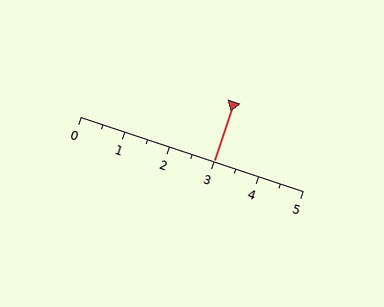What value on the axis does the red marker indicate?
The marker indicates approximately 3.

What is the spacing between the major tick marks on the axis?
The major ticks are spaced 1 apart.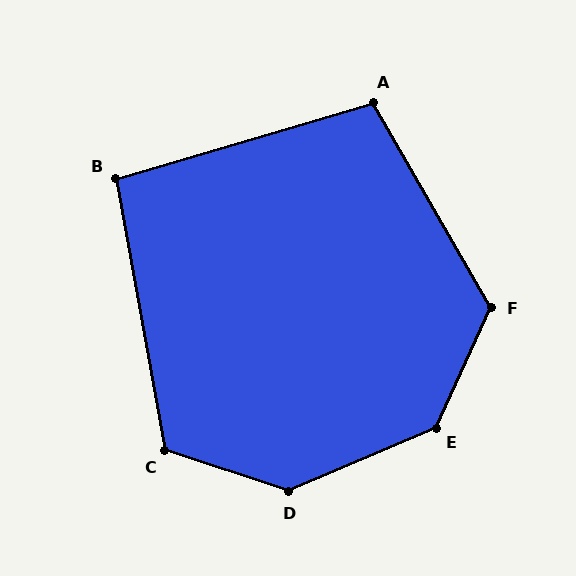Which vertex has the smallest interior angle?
B, at approximately 96 degrees.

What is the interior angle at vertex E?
Approximately 138 degrees (obtuse).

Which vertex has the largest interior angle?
D, at approximately 138 degrees.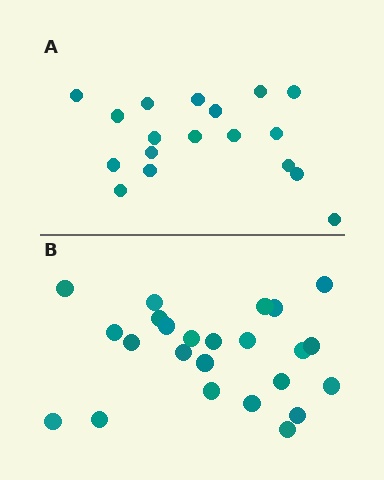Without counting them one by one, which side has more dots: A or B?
Region B (the bottom region) has more dots.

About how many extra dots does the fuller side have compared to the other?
Region B has about 6 more dots than region A.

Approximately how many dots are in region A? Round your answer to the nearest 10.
About 20 dots. (The exact count is 18, which rounds to 20.)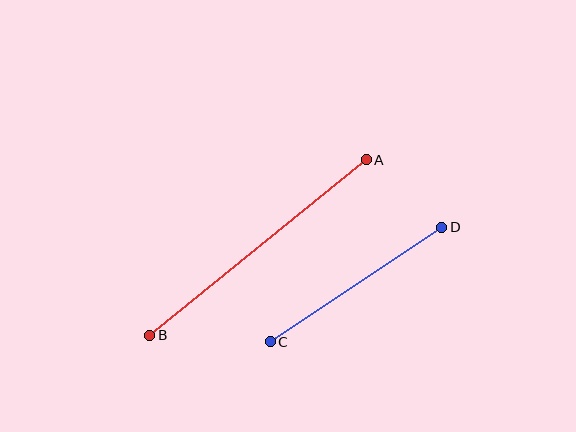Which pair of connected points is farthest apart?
Points A and B are farthest apart.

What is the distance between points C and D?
The distance is approximately 206 pixels.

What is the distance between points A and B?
The distance is approximately 279 pixels.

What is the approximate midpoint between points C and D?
The midpoint is at approximately (356, 285) pixels.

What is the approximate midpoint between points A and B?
The midpoint is at approximately (258, 247) pixels.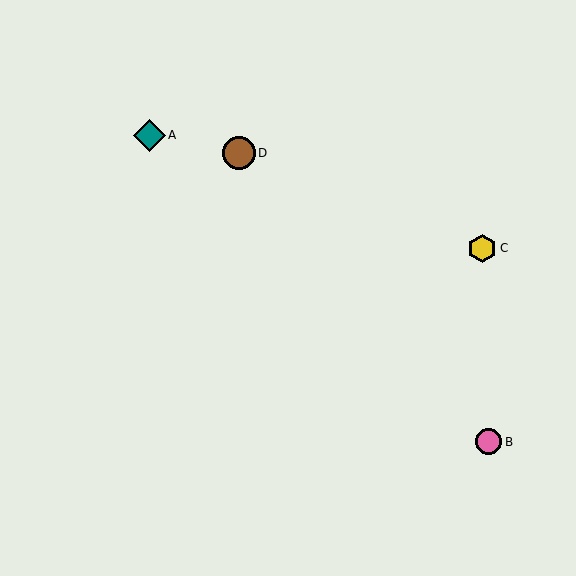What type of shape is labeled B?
Shape B is a pink circle.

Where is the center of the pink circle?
The center of the pink circle is at (489, 442).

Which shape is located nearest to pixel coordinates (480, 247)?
The yellow hexagon (labeled C) at (482, 249) is nearest to that location.